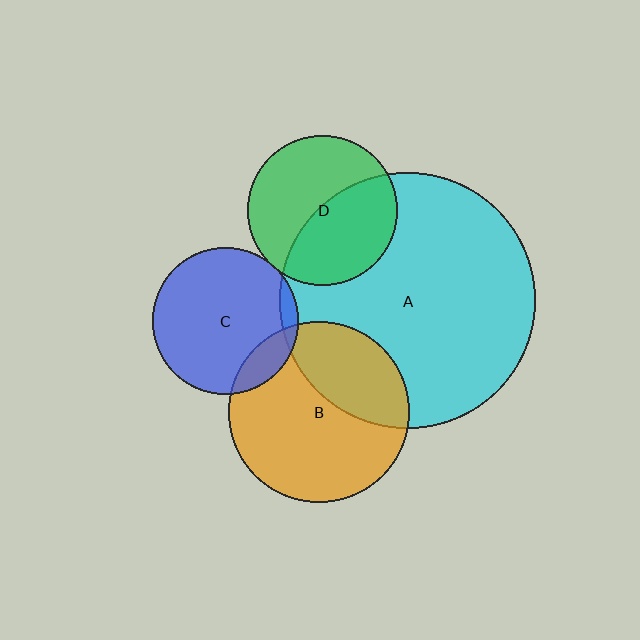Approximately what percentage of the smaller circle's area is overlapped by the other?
Approximately 45%.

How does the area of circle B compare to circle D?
Approximately 1.5 times.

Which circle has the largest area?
Circle A (cyan).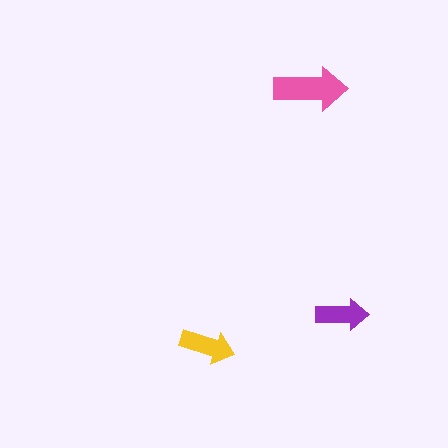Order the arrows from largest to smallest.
the pink one, the yellow one, the purple one.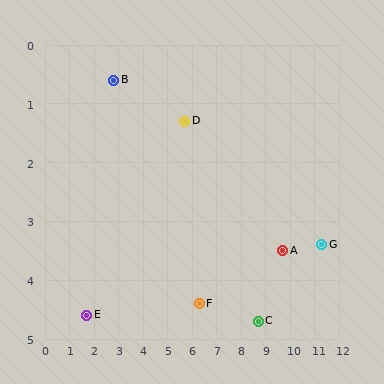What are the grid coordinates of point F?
Point F is at approximately (6.3, 4.4).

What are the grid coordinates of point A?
Point A is at approximately (9.7, 3.5).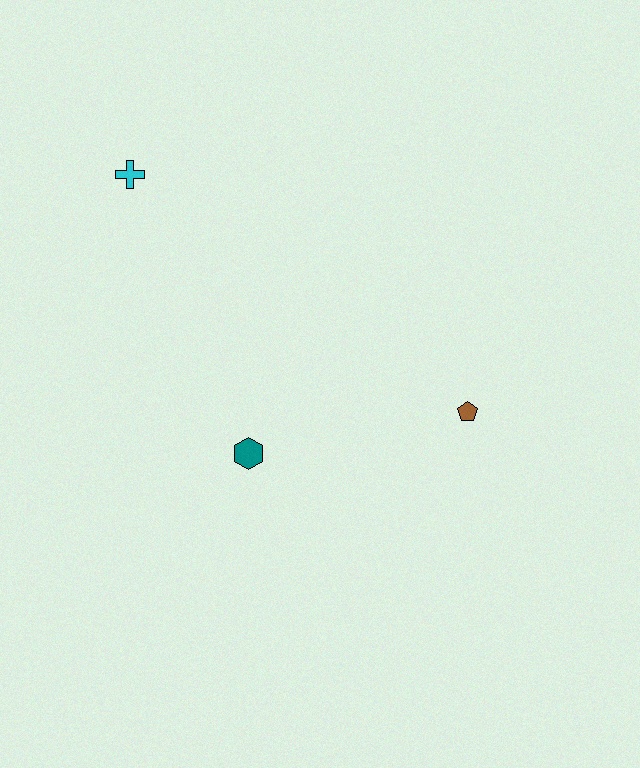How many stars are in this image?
There are no stars.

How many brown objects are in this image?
There is 1 brown object.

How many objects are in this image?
There are 3 objects.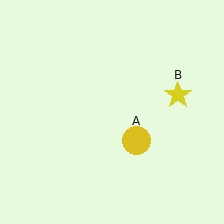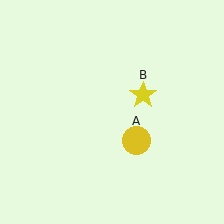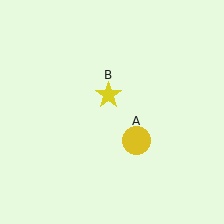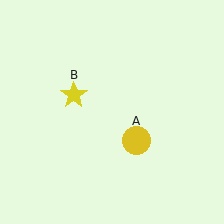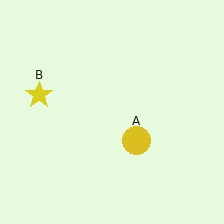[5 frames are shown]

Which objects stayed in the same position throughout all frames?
Yellow circle (object A) remained stationary.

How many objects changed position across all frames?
1 object changed position: yellow star (object B).